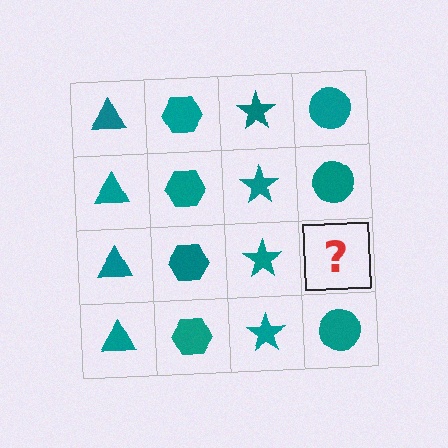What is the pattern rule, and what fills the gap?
The rule is that each column has a consistent shape. The gap should be filled with a teal circle.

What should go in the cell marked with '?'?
The missing cell should contain a teal circle.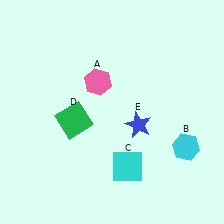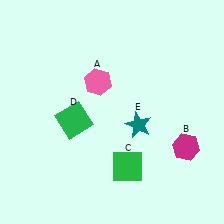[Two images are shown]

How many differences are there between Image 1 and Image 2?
There are 3 differences between the two images.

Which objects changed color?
B changed from cyan to magenta. C changed from cyan to green. E changed from blue to teal.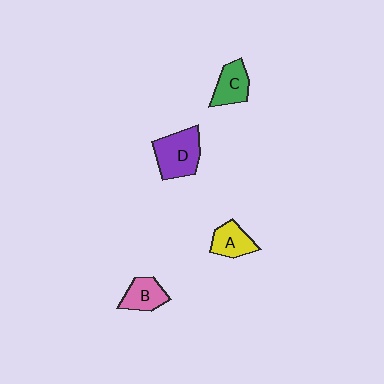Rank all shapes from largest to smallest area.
From largest to smallest: D (purple), C (green), B (pink), A (yellow).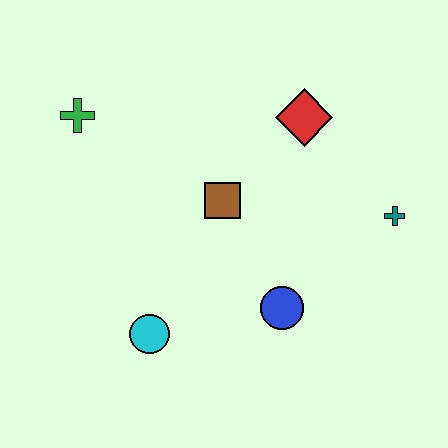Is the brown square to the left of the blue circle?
Yes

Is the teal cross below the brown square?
Yes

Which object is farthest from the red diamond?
The cyan circle is farthest from the red diamond.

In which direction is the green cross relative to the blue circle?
The green cross is to the left of the blue circle.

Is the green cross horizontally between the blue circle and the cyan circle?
No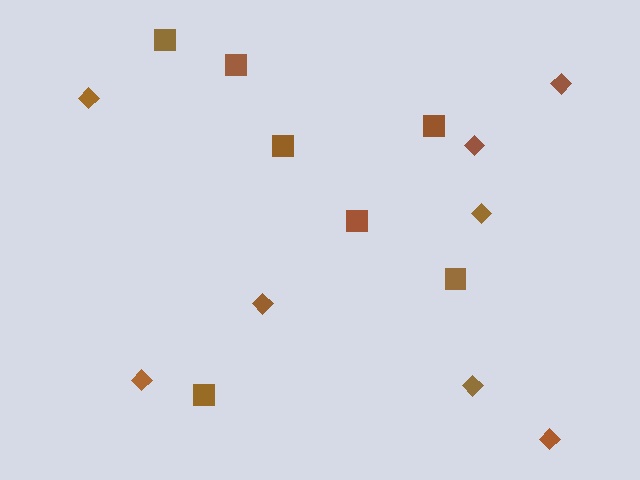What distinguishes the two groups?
There are 2 groups: one group of squares (7) and one group of diamonds (8).